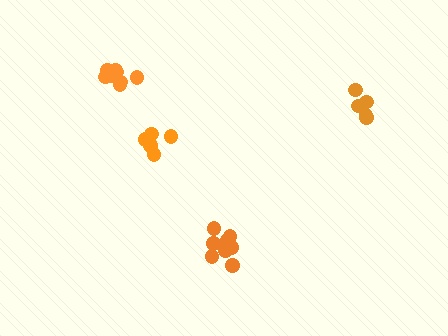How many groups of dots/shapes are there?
There are 4 groups.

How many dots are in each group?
Group 1: 5 dots, Group 2: 5 dots, Group 3: 8 dots, Group 4: 8 dots (26 total).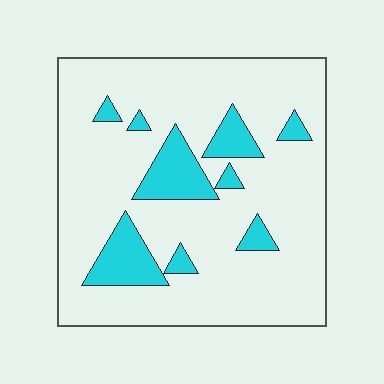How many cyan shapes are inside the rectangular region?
9.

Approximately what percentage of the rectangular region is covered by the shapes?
Approximately 15%.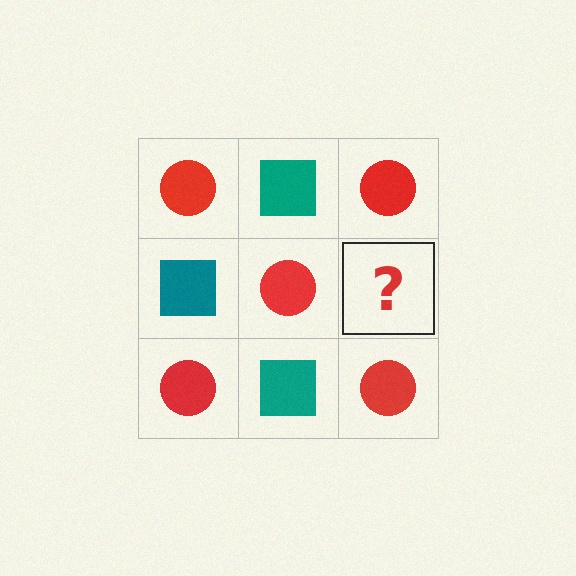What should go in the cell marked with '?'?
The missing cell should contain a teal square.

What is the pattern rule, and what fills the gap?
The rule is that it alternates red circle and teal square in a checkerboard pattern. The gap should be filled with a teal square.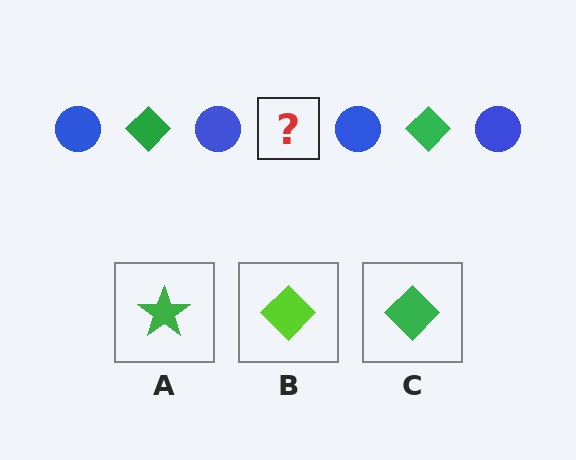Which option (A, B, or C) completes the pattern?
C.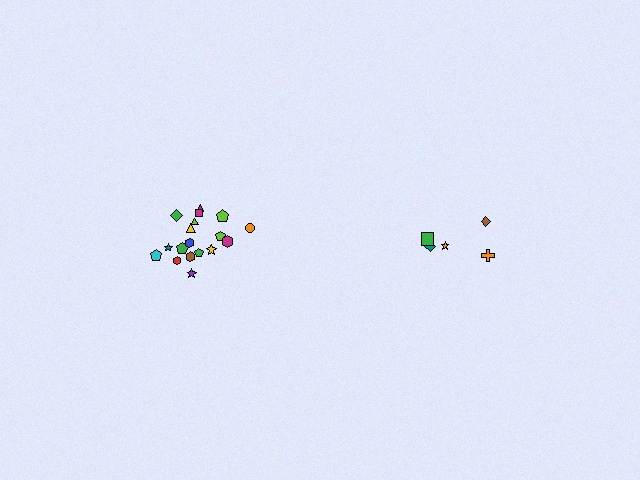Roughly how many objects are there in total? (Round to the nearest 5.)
Roughly 25 objects in total.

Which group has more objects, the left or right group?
The left group.